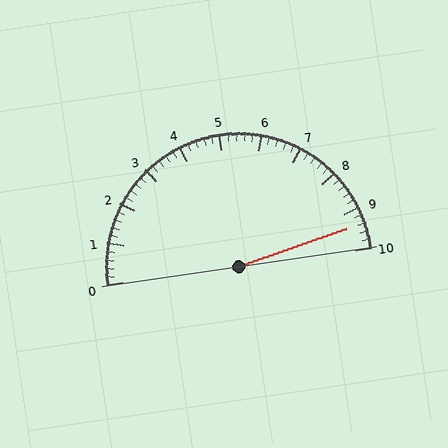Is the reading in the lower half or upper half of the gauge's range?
The reading is in the upper half of the range (0 to 10).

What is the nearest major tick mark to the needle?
The nearest major tick mark is 9.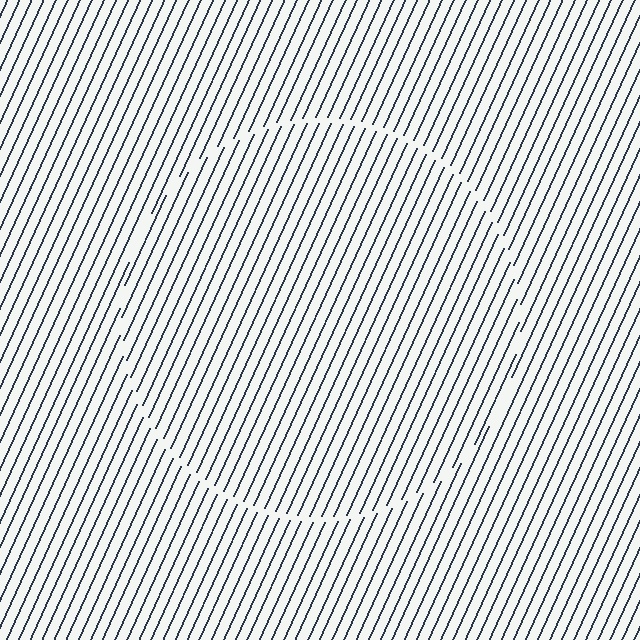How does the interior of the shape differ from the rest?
The interior of the shape contains the same grating, shifted by half a period — the contour is defined by the phase discontinuity where line-ends from the inner and outer gratings abut.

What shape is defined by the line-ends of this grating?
An illusory circle. The interior of the shape contains the same grating, shifted by half a period — the contour is defined by the phase discontinuity where line-ends from the inner and outer gratings abut.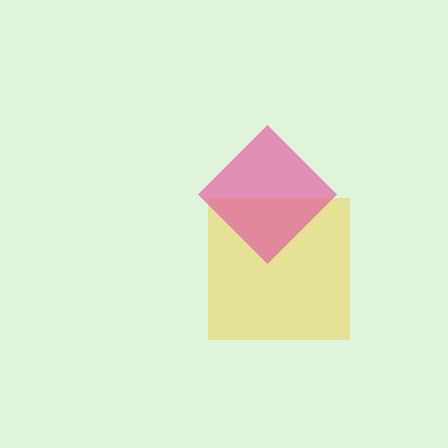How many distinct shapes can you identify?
There are 2 distinct shapes: a yellow square, a pink diamond.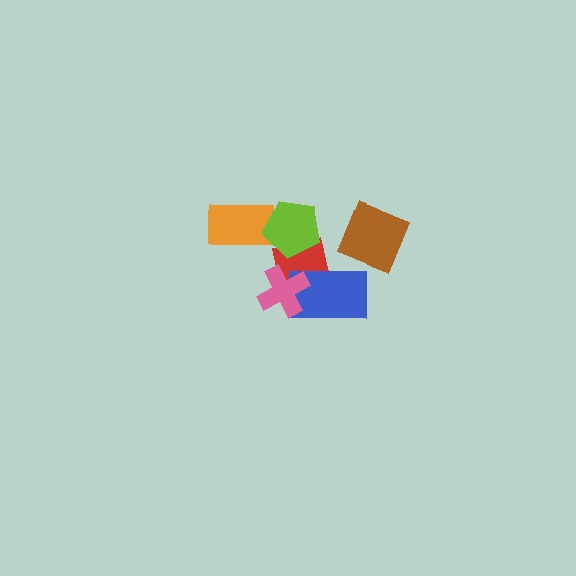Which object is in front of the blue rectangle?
The pink cross is in front of the blue rectangle.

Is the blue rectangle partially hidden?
Yes, it is partially covered by another shape.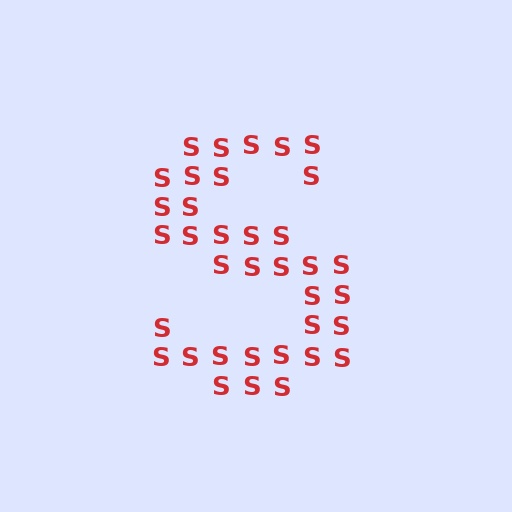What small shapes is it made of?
It is made of small letter S's.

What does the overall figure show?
The overall figure shows the letter S.